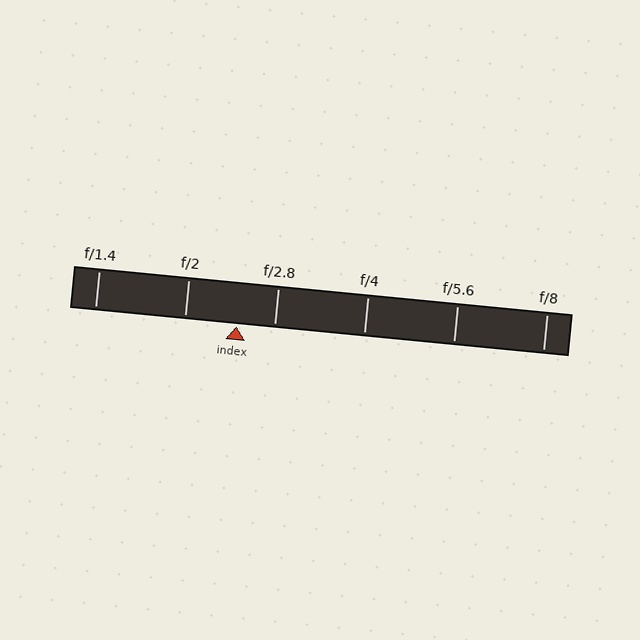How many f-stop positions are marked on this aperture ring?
There are 6 f-stop positions marked.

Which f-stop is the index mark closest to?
The index mark is closest to f/2.8.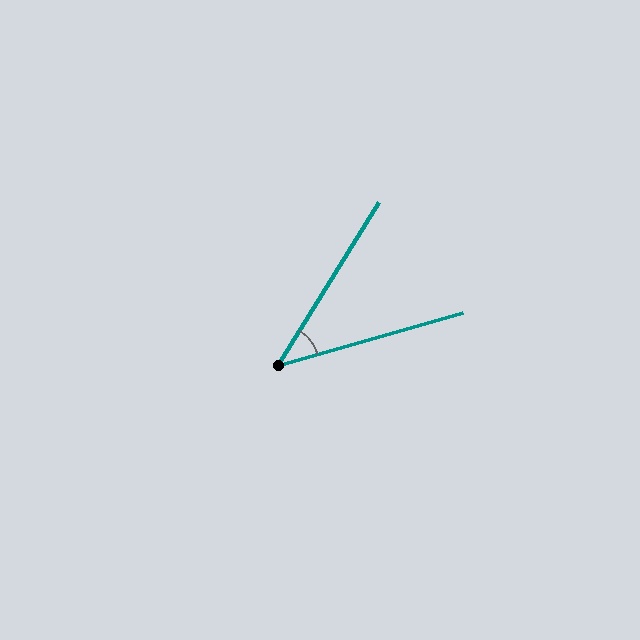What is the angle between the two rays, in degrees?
Approximately 42 degrees.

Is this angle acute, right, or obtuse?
It is acute.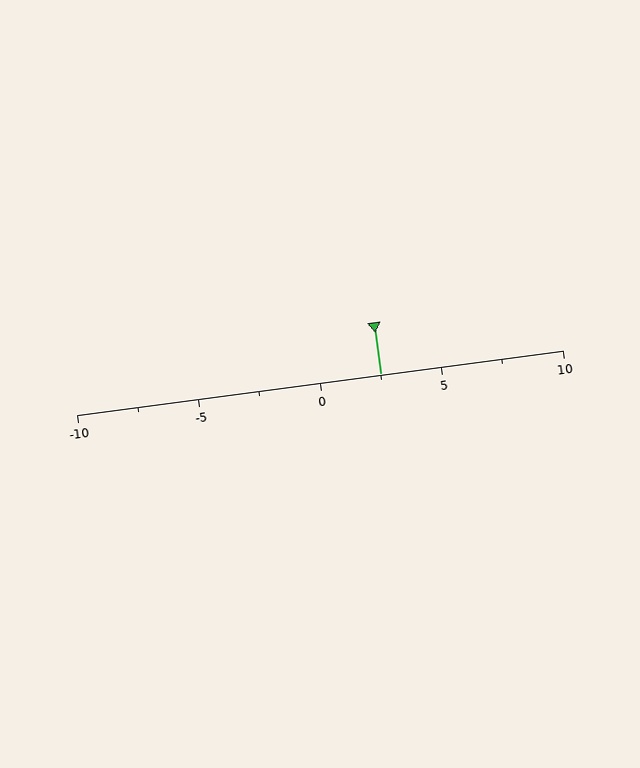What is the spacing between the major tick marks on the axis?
The major ticks are spaced 5 apart.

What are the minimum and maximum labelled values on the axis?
The axis runs from -10 to 10.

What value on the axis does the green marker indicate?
The marker indicates approximately 2.5.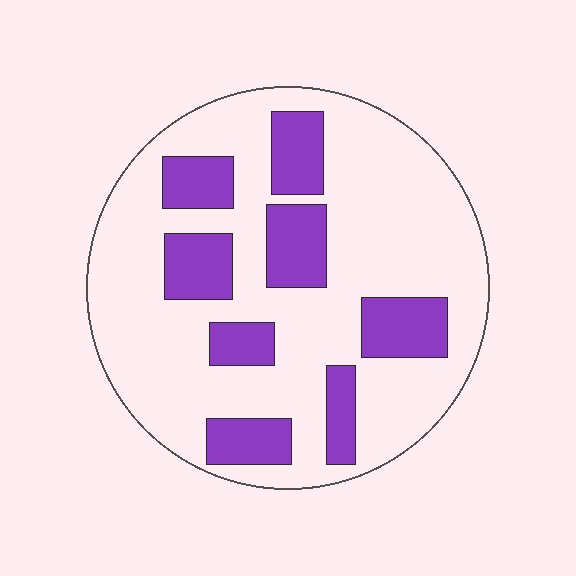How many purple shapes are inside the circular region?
8.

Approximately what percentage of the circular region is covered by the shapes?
Approximately 25%.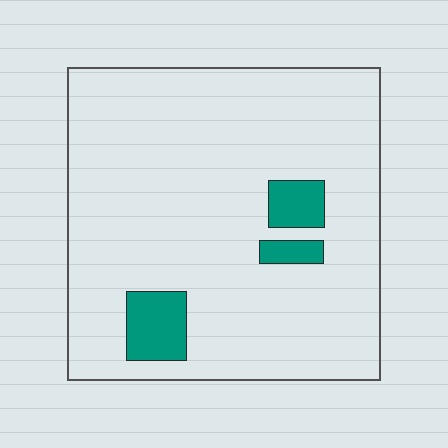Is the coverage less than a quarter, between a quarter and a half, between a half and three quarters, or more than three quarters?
Less than a quarter.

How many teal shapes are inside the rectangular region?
3.